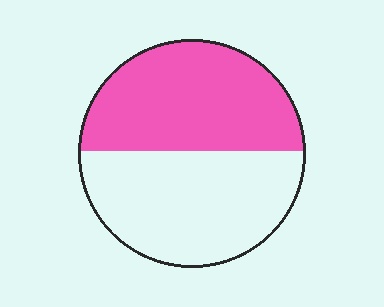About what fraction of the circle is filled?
About one half (1/2).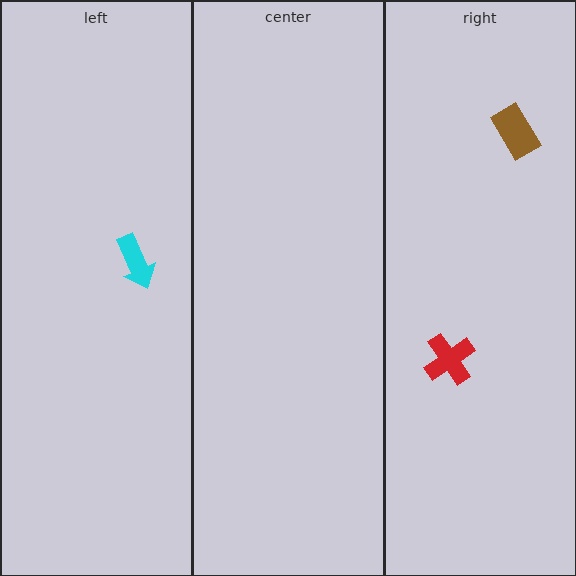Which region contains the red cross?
The right region.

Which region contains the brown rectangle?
The right region.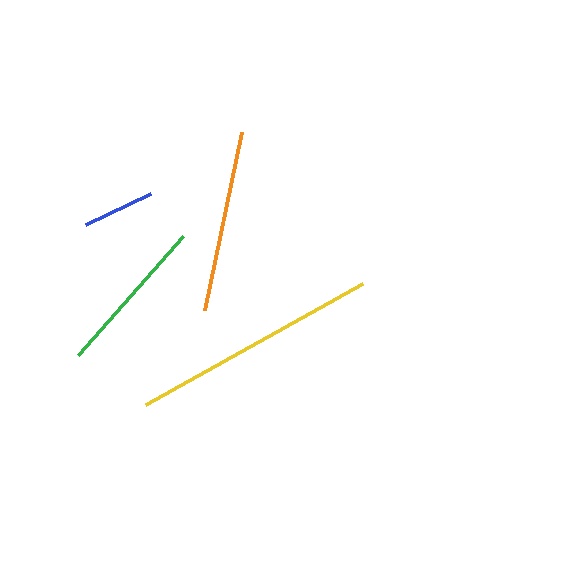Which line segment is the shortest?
The blue line is the shortest at approximately 72 pixels.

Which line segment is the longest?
The yellow line is the longest at approximately 248 pixels.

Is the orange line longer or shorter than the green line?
The orange line is longer than the green line.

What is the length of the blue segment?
The blue segment is approximately 72 pixels long.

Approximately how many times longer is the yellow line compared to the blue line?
The yellow line is approximately 3.5 times the length of the blue line.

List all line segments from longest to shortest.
From longest to shortest: yellow, orange, green, blue.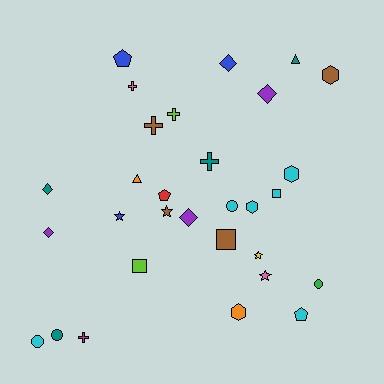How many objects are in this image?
There are 30 objects.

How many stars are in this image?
There are 4 stars.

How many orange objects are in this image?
There are 2 orange objects.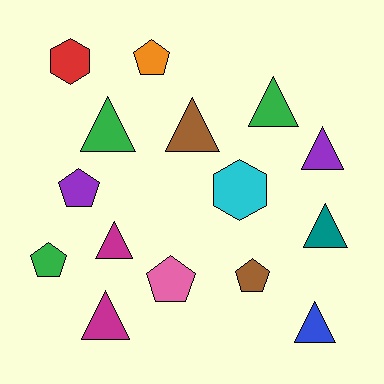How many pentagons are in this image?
There are 5 pentagons.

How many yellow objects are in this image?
There are no yellow objects.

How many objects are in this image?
There are 15 objects.